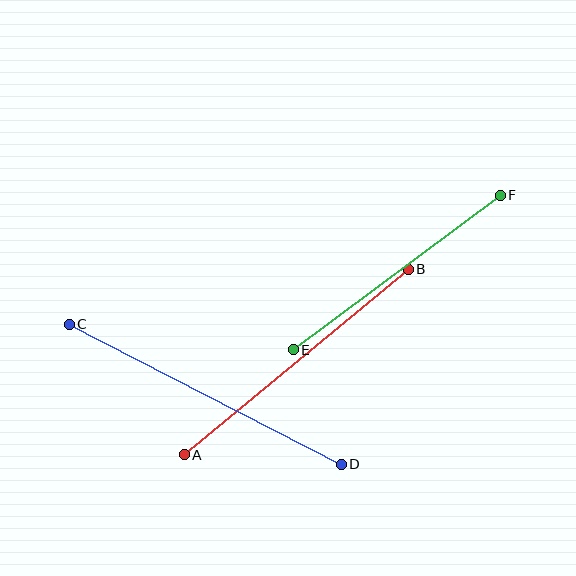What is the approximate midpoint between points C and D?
The midpoint is at approximately (205, 394) pixels.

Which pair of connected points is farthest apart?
Points C and D are farthest apart.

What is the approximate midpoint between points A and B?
The midpoint is at approximately (296, 362) pixels.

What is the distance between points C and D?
The distance is approximately 306 pixels.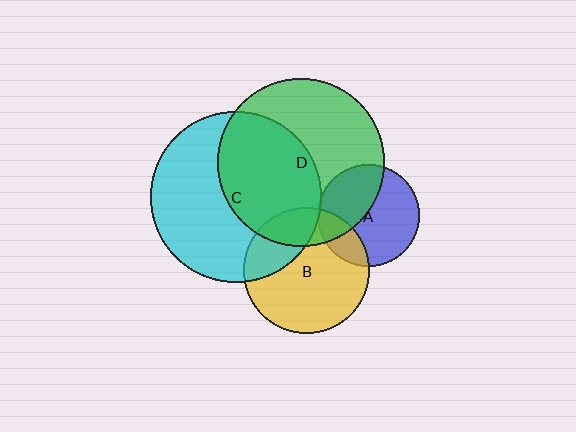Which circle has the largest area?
Circle C (cyan).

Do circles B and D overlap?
Yes.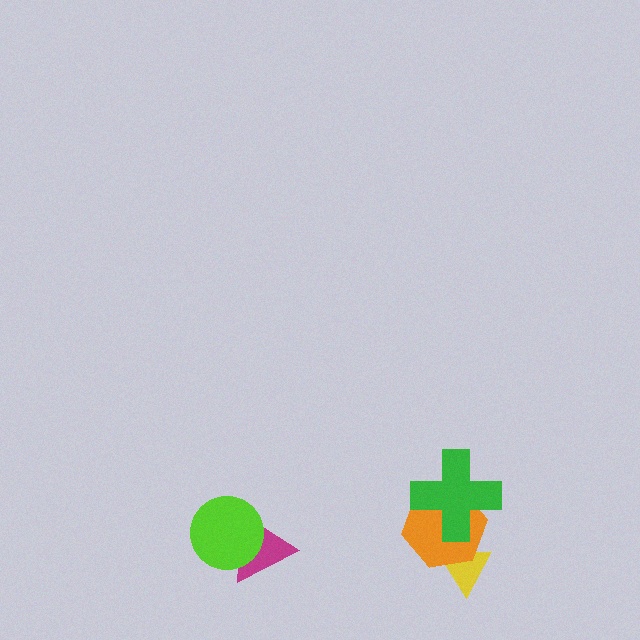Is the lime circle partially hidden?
No, no other shape covers it.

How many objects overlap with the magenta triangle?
1 object overlaps with the magenta triangle.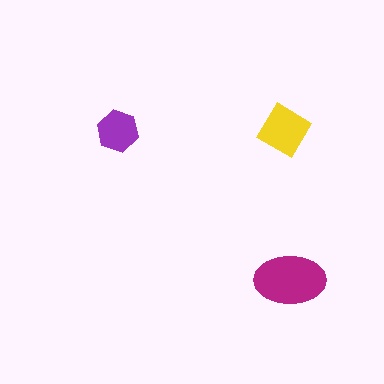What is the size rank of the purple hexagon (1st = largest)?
3rd.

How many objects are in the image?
There are 3 objects in the image.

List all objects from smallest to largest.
The purple hexagon, the yellow diamond, the magenta ellipse.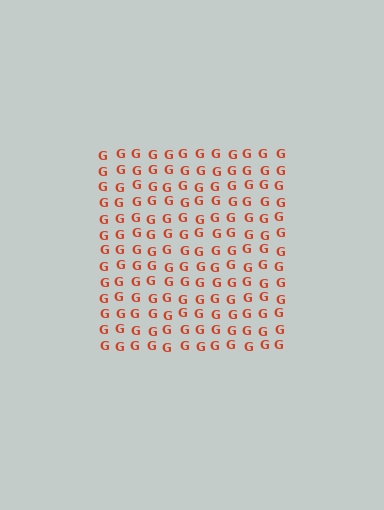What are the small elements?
The small elements are letter G's.